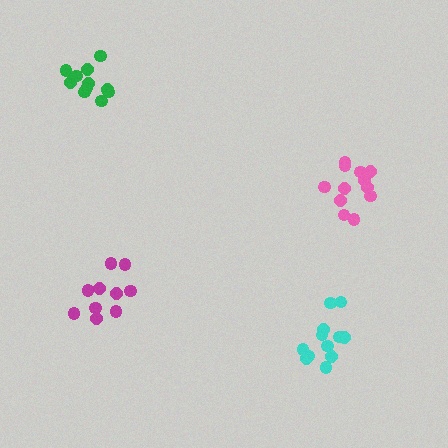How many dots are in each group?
Group 1: 11 dots, Group 2: 12 dots, Group 3: 12 dots, Group 4: 10 dots (45 total).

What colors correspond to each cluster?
The clusters are colored: green, cyan, pink, magenta.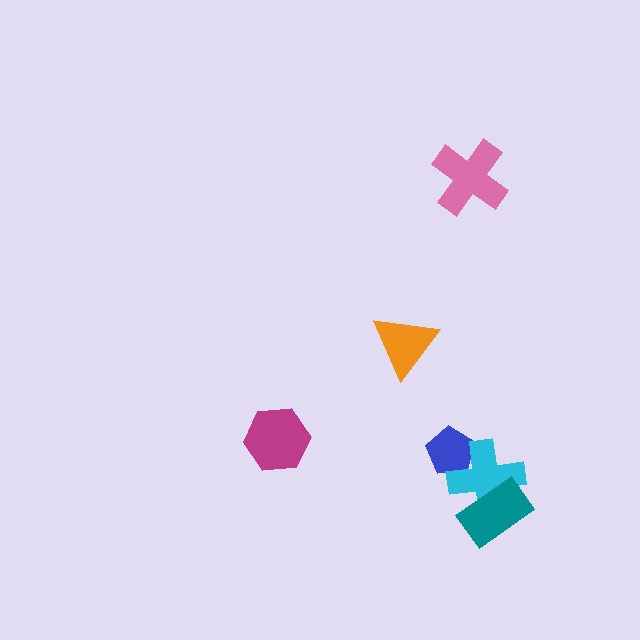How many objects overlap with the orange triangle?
0 objects overlap with the orange triangle.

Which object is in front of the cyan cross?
The teal rectangle is in front of the cyan cross.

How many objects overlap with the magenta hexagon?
0 objects overlap with the magenta hexagon.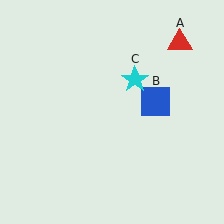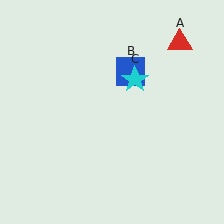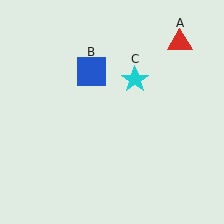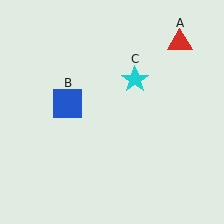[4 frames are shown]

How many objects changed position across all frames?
1 object changed position: blue square (object B).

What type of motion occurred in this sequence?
The blue square (object B) rotated counterclockwise around the center of the scene.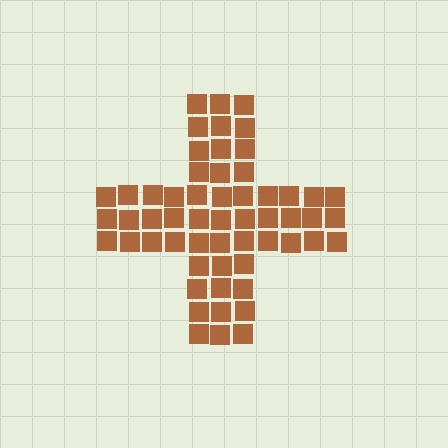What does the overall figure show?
The overall figure shows a cross.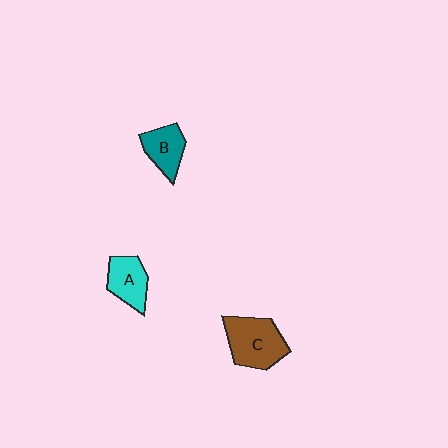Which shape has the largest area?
Shape C (brown).